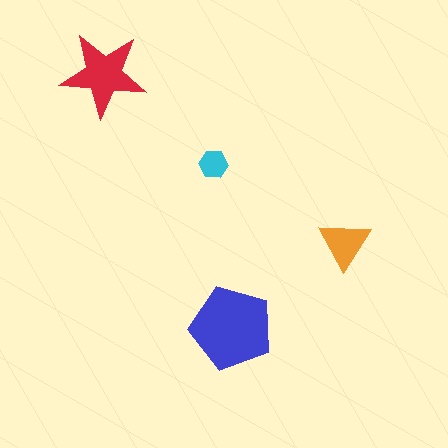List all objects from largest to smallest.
The blue pentagon, the red star, the orange triangle, the cyan hexagon.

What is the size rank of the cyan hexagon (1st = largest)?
4th.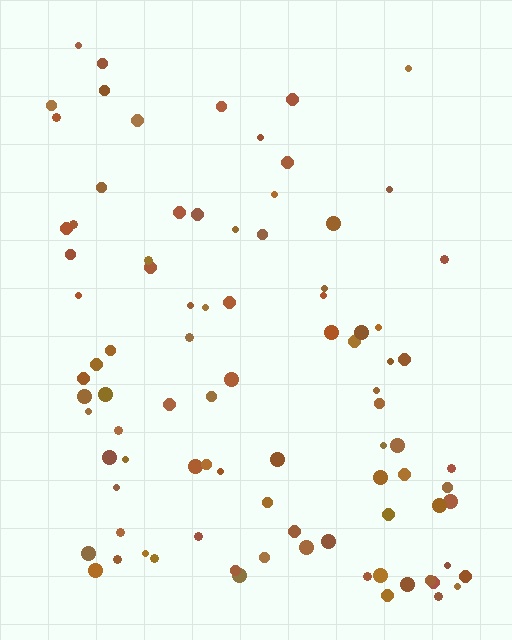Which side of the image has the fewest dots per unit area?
The top.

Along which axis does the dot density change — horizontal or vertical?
Vertical.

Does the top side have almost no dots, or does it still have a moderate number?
Still a moderate number, just noticeably fewer than the bottom.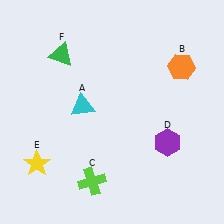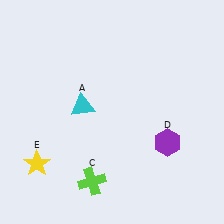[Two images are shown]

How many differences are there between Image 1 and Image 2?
There are 2 differences between the two images.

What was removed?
The orange hexagon (B), the green triangle (F) were removed in Image 2.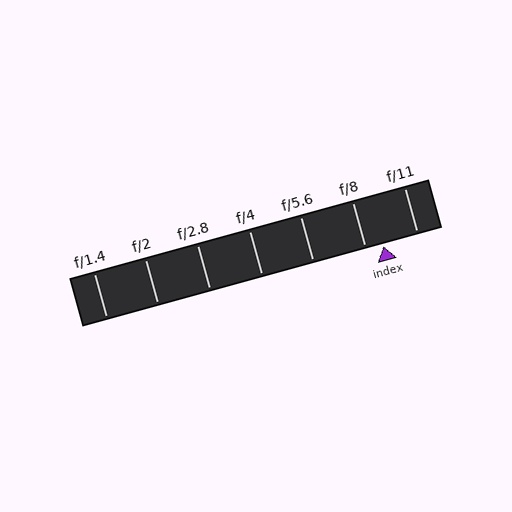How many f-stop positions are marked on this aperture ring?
There are 7 f-stop positions marked.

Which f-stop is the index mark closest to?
The index mark is closest to f/8.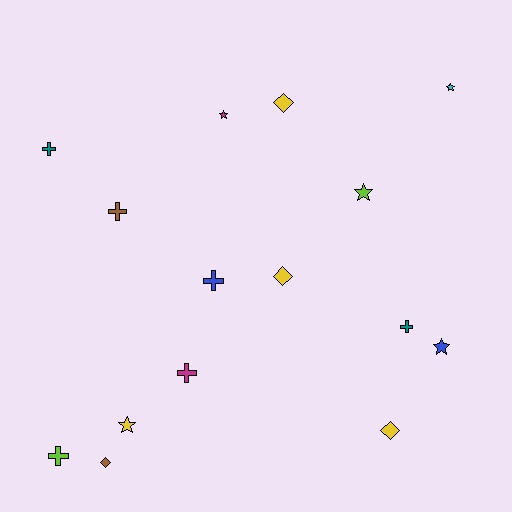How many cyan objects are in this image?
There is 1 cyan object.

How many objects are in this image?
There are 15 objects.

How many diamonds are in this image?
There are 4 diamonds.